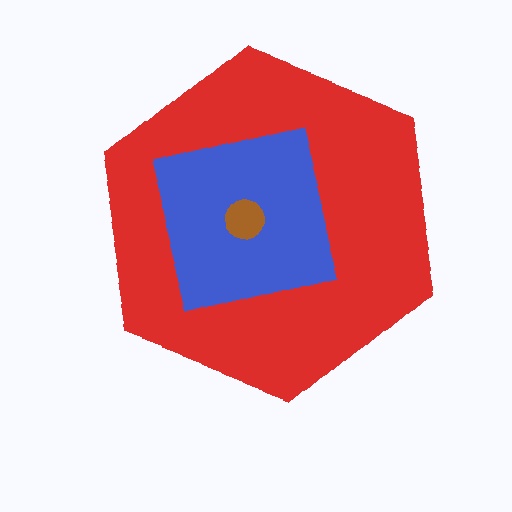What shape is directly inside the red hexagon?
The blue square.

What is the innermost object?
The brown circle.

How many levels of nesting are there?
3.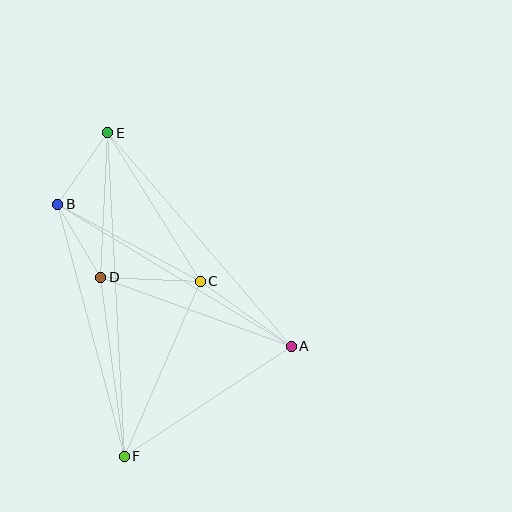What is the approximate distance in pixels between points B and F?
The distance between B and F is approximately 261 pixels.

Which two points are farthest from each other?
Points E and F are farthest from each other.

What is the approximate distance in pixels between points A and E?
The distance between A and E is approximately 281 pixels.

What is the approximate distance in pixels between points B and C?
The distance between B and C is approximately 162 pixels.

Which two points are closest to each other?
Points B and D are closest to each other.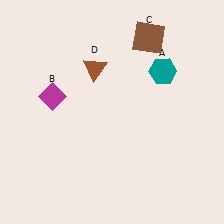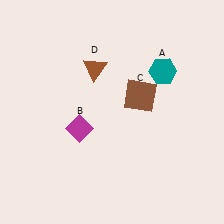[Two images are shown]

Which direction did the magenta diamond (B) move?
The magenta diamond (B) moved down.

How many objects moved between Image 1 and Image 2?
2 objects moved between the two images.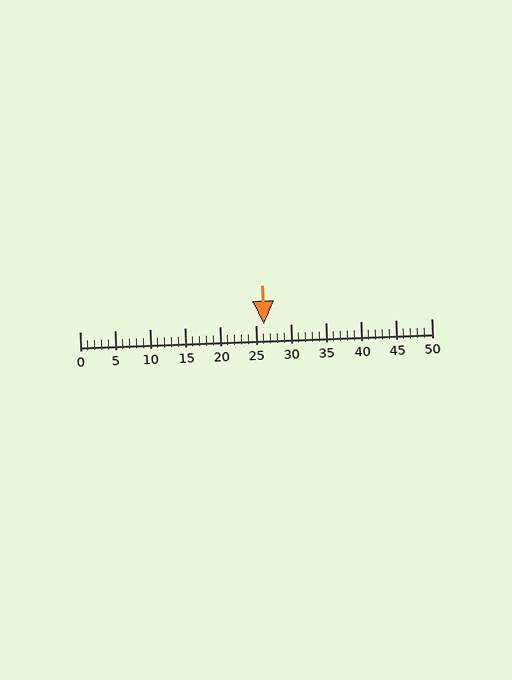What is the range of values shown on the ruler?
The ruler shows values from 0 to 50.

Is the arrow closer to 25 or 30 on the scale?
The arrow is closer to 25.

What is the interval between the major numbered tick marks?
The major tick marks are spaced 5 units apart.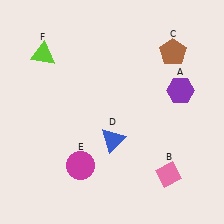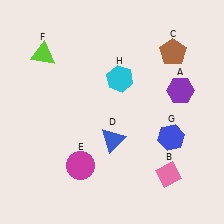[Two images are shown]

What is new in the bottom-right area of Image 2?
A blue hexagon (G) was added in the bottom-right area of Image 2.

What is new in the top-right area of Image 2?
A cyan hexagon (H) was added in the top-right area of Image 2.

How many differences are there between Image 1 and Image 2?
There are 2 differences between the two images.